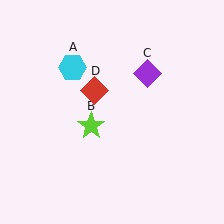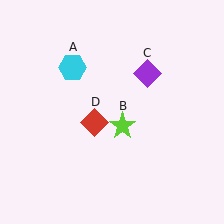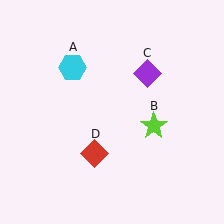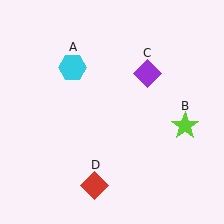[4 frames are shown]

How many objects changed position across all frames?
2 objects changed position: lime star (object B), red diamond (object D).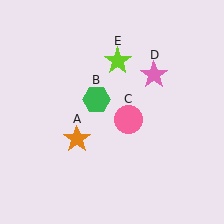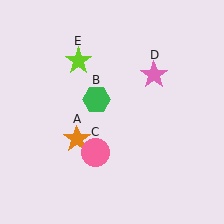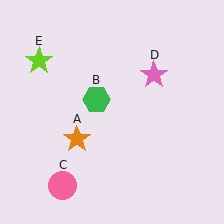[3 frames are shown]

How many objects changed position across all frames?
2 objects changed position: pink circle (object C), lime star (object E).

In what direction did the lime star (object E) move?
The lime star (object E) moved left.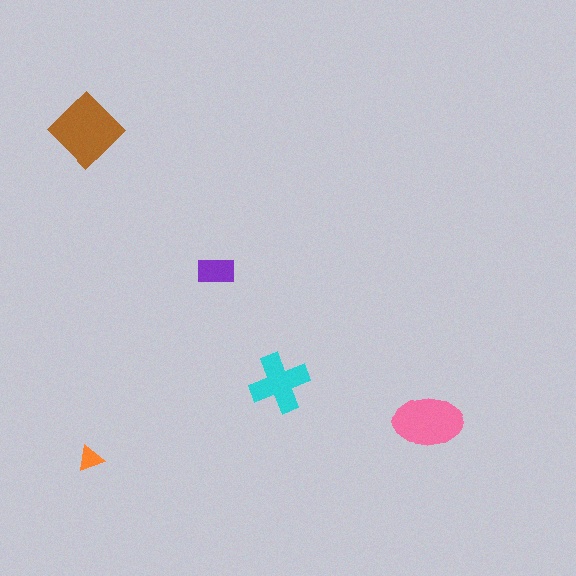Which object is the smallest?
The orange triangle.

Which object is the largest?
The brown diamond.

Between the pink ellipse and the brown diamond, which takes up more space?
The brown diamond.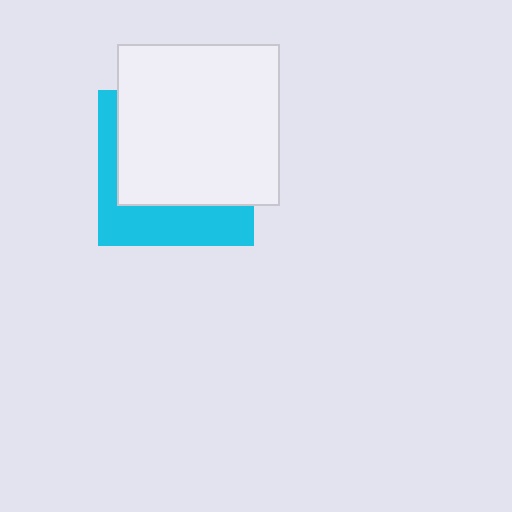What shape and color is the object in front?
The object in front is a white square.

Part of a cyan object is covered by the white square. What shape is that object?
It is a square.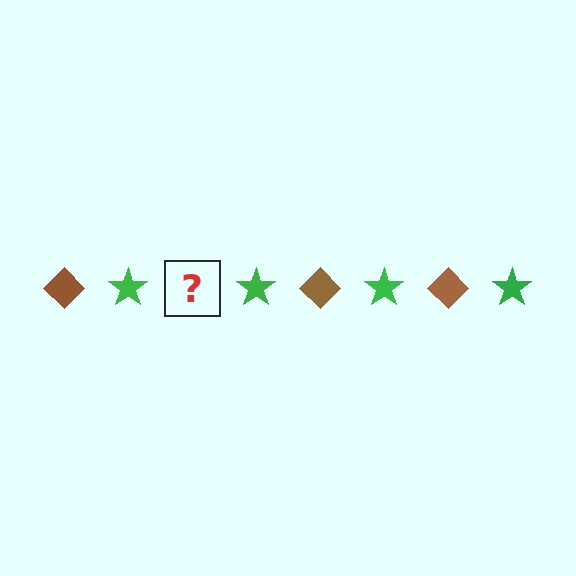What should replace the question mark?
The question mark should be replaced with a brown diamond.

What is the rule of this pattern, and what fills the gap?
The rule is that the pattern alternates between brown diamond and green star. The gap should be filled with a brown diamond.